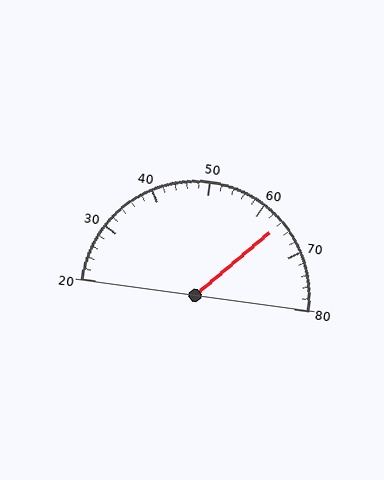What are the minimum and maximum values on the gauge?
The gauge ranges from 20 to 80.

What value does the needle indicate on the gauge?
The needle indicates approximately 64.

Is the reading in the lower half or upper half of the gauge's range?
The reading is in the upper half of the range (20 to 80).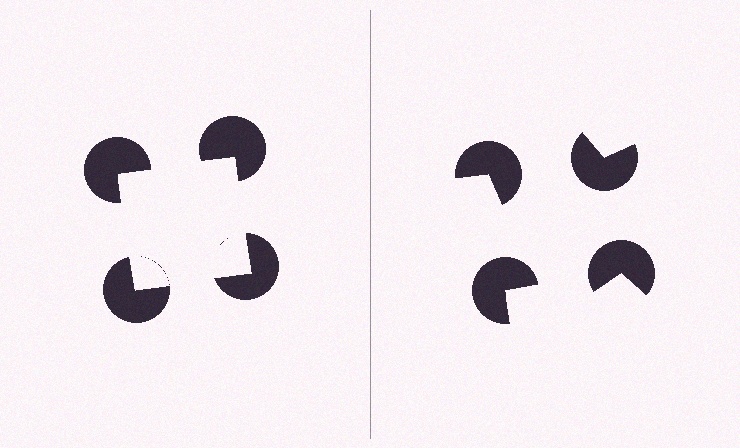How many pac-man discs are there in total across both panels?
8 — 4 on each side.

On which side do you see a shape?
An illusory square appears on the left side. On the right side the wedge cuts are rotated, so no coherent shape forms.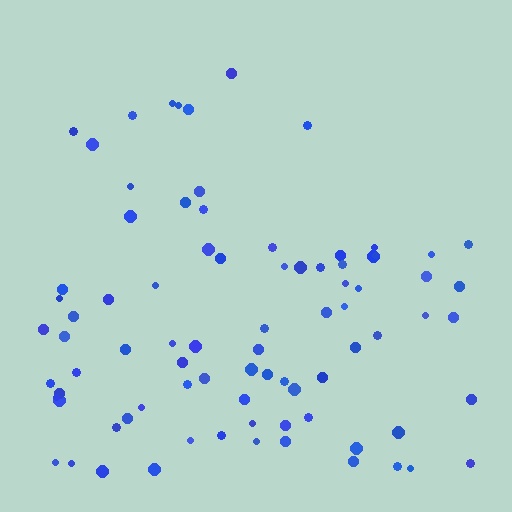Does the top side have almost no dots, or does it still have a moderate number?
Still a moderate number, just noticeably fewer than the bottom.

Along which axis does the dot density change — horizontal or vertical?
Vertical.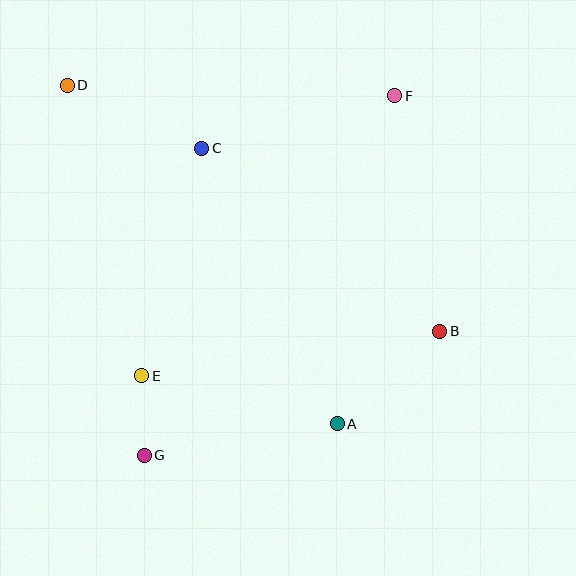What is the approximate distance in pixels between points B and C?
The distance between B and C is approximately 300 pixels.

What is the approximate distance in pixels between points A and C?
The distance between A and C is approximately 307 pixels.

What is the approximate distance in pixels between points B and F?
The distance between B and F is approximately 240 pixels.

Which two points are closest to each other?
Points E and G are closest to each other.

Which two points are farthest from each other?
Points B and D are farthest from each other.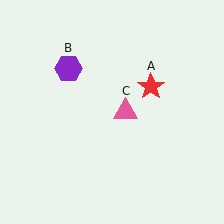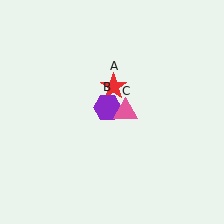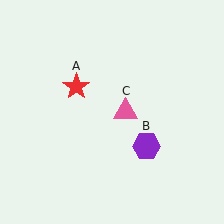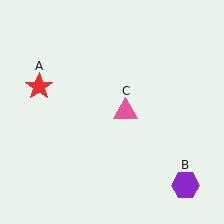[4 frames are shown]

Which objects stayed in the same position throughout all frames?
Pink triangle (object C) remained stationary.